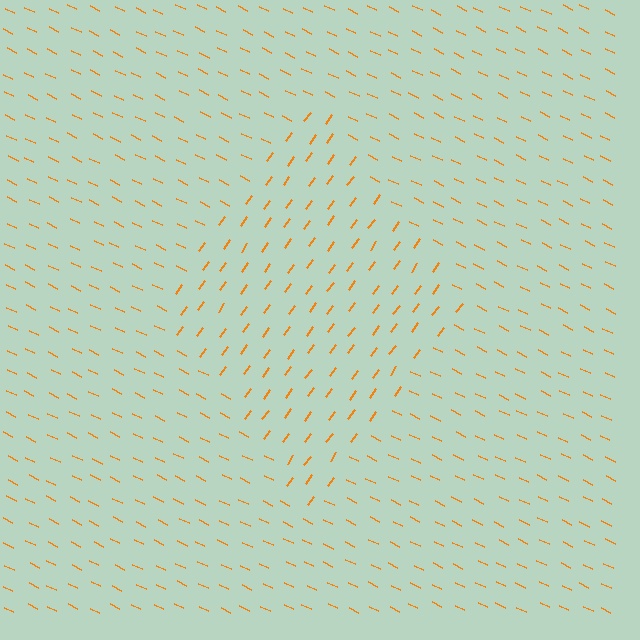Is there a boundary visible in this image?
Yes, there is a texture boundary formed by a change in line orientation.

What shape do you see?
I see a diamond.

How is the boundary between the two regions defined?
The boundary is defined purely by a change in line orientation (approximately 80 degrees difference). All lines are the same color and thickness.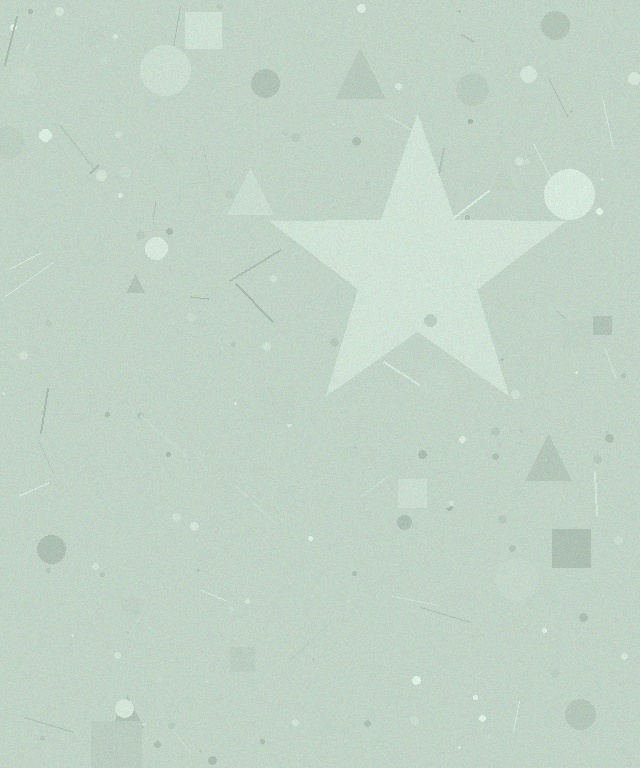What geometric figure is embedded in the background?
A star is embedded in the background.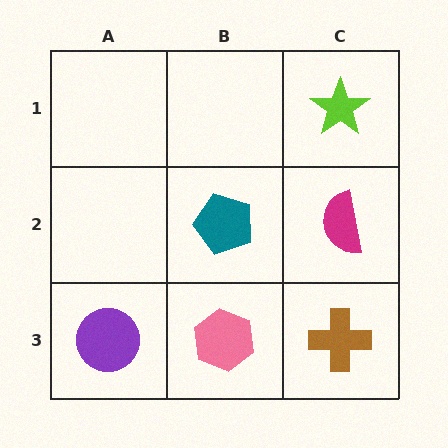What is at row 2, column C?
A magenta semicircle.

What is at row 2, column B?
A teal pentagon.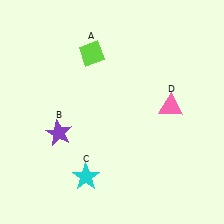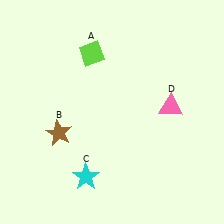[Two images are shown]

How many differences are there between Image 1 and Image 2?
There is 1 difference between the two images.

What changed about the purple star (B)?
In Image 1, B is purple. In Image 2, it changed to brown.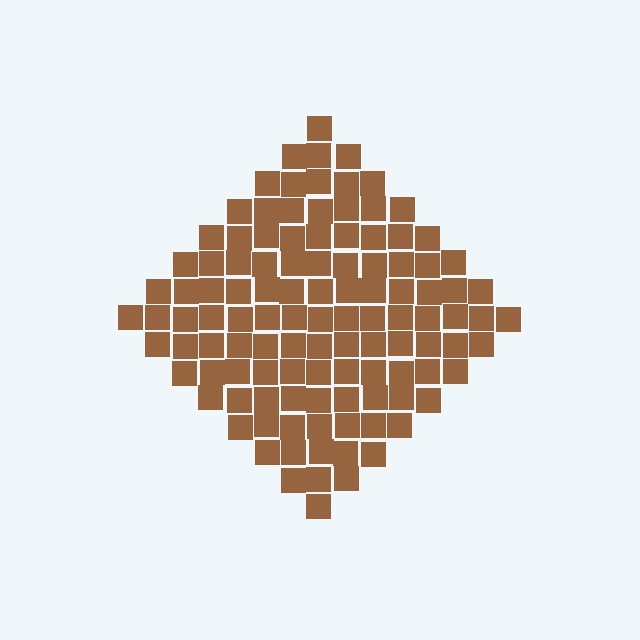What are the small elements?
The small elements are squares.